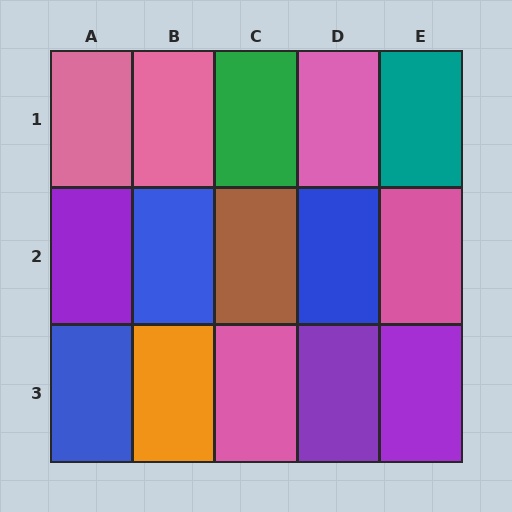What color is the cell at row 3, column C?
Pink.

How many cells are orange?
1 cell is orange.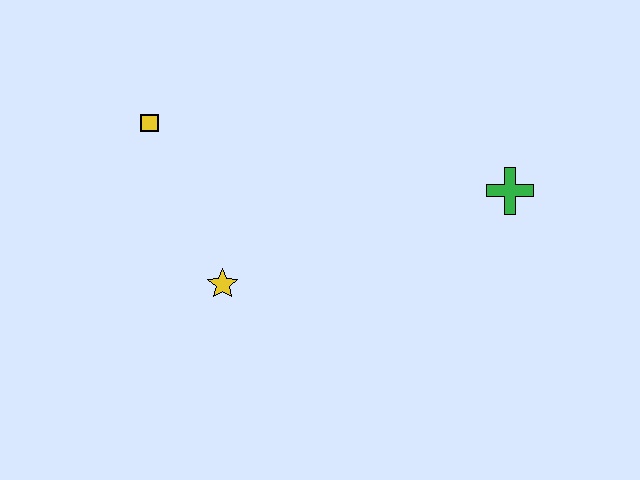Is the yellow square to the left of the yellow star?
Yes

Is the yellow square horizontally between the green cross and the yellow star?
No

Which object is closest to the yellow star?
The yellow square is closest to the yellow star.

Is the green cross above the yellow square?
No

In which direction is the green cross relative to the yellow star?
The green cross is to the right of the yellow star.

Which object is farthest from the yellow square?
The green cross is farthest from the yellow square.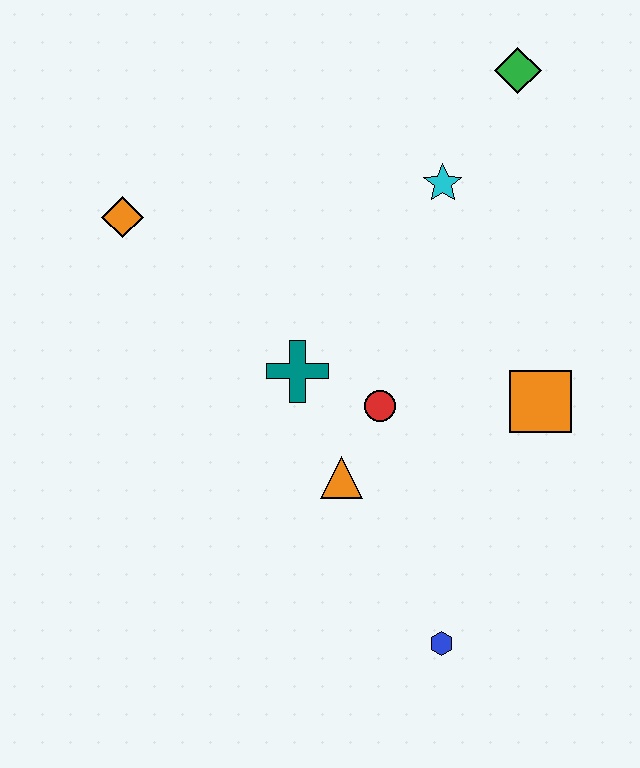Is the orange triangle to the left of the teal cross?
No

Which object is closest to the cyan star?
The green diamond is closest to the cyan star.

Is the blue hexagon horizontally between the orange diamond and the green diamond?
Yes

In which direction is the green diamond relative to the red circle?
The green diamond is above the red circle.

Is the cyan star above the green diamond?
No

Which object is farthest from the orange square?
The orange diamond is farthest from the orange square.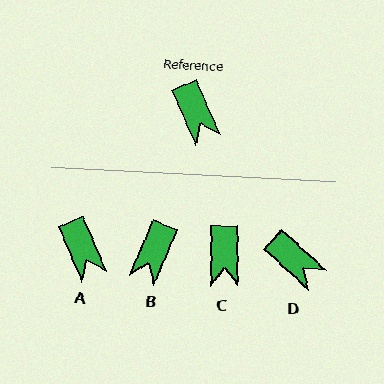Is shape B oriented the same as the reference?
No, it is off by about 46 degrees.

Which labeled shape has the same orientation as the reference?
A.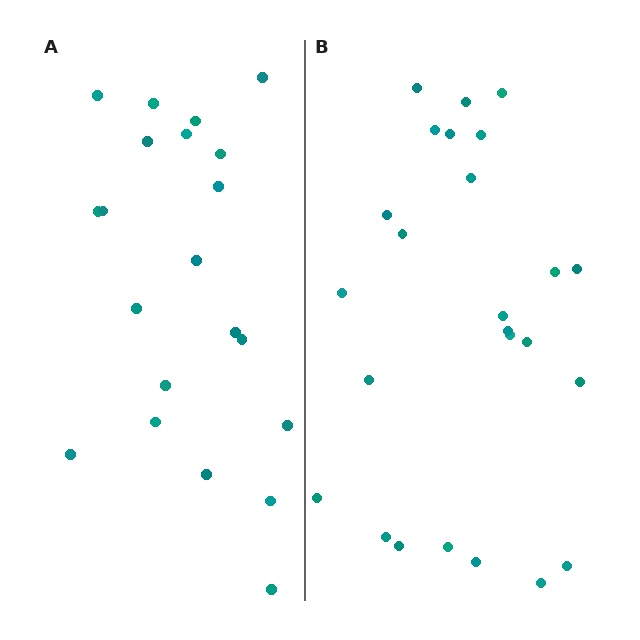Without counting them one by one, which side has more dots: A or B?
Region B (the right region) has more dots.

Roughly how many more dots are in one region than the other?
Region B has about 4 more dots than region A.